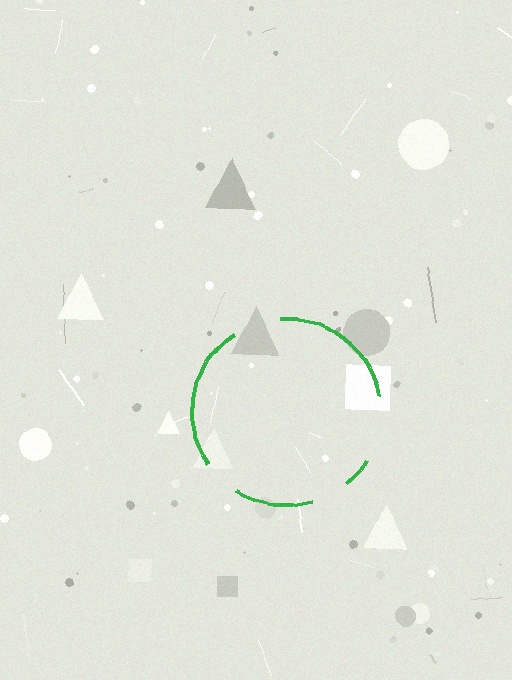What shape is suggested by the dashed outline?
The dashed outline suggests a circle.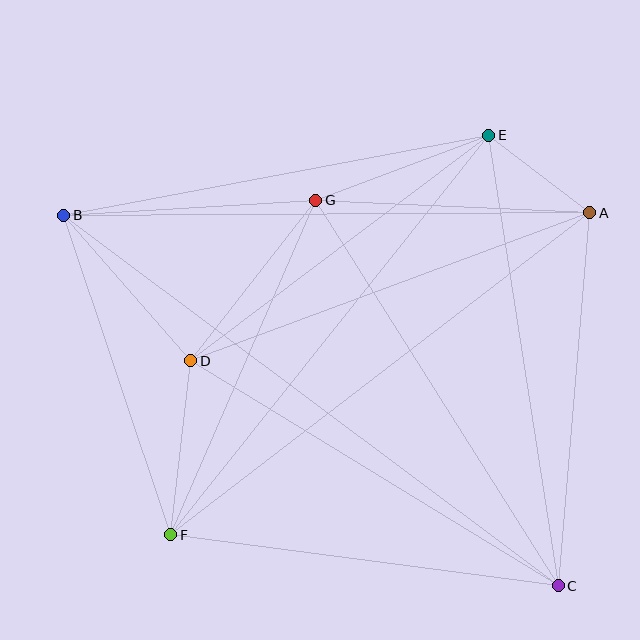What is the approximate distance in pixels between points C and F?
The distance between C and F is approximately 391 pixels.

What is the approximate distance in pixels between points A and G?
The distance between A and G is approximately 274 pixels.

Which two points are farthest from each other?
Points B and C are farthest from each other.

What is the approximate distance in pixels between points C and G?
The distance between C and G is approximately 456 pixels.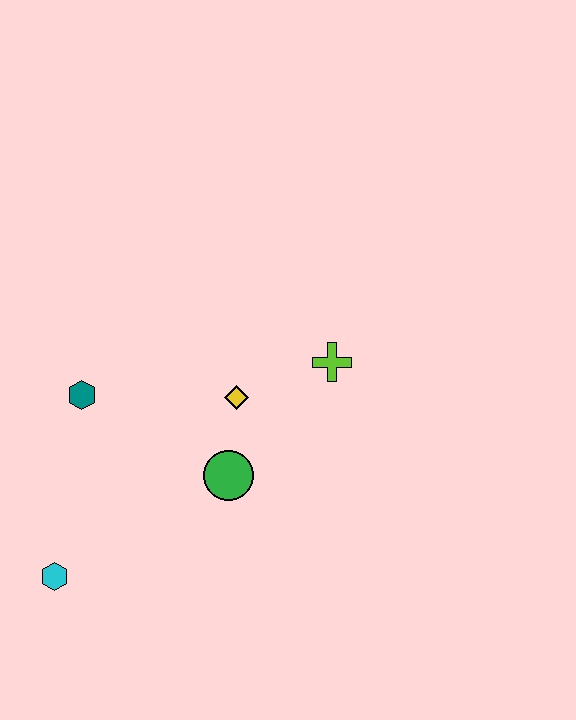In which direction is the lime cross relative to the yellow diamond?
The lime cross is to the right of the yellow diamond.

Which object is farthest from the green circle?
The cyan hexagon is farthest from the green circle.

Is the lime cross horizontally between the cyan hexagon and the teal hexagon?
No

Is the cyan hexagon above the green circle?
No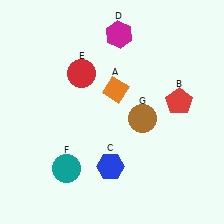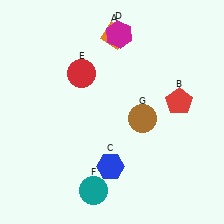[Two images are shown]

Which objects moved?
The objects that moved are: the orange diamond (A), the teal circle (F).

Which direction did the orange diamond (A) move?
The orange diamond (A) moved up.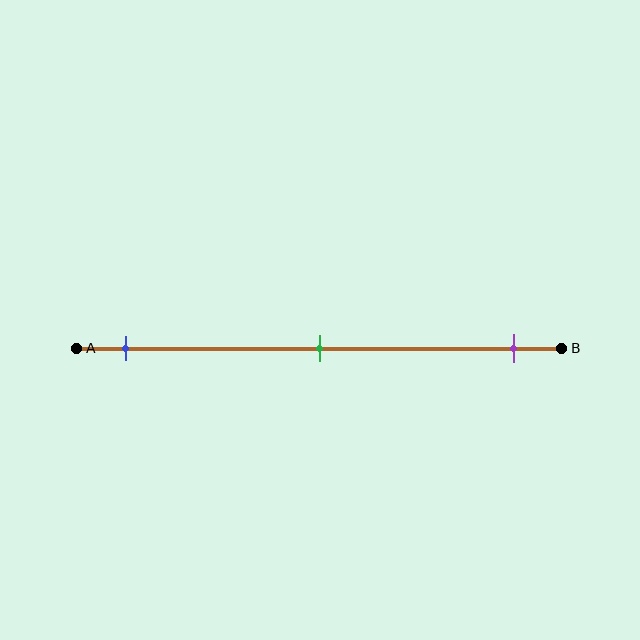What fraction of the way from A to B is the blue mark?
The blue mark is approximately 10% (0.1) of the way from A to B.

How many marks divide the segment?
There are 3 marks dividing the segment.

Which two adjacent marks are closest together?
The blue and green marks are the closest adjacent pair.